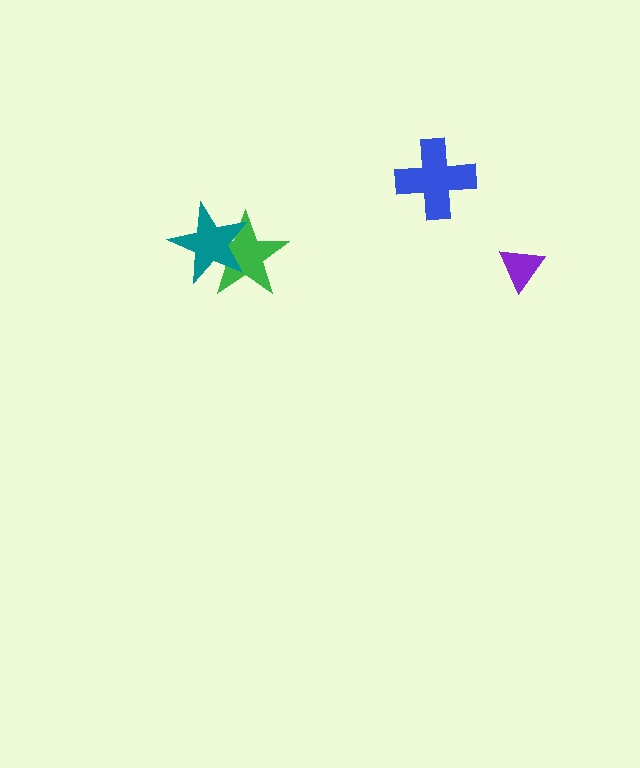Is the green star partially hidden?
Yes, it is partially covered by another shape.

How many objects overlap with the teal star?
1 object overlaps with the teal star.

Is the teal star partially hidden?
No, no other shape covers it.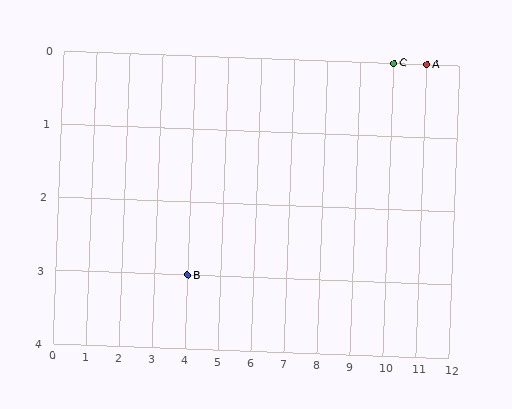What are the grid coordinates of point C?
Point C is at grid coordinates (10, 0).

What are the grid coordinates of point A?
Point A is at grid coordinates (11, 0).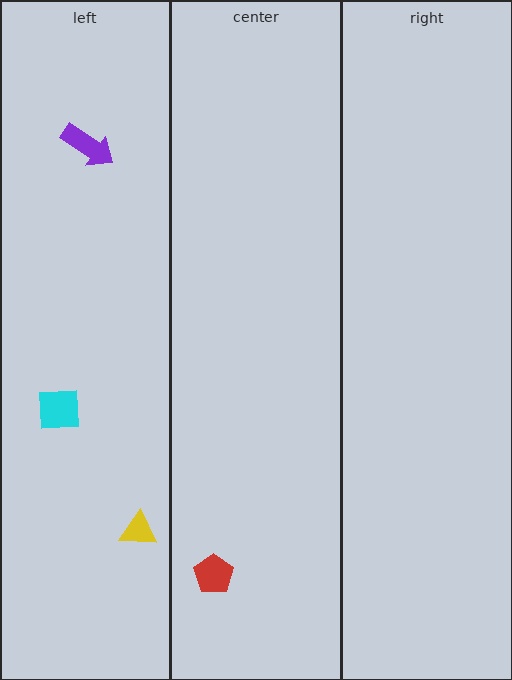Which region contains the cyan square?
The left region.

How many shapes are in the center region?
1.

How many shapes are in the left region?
3.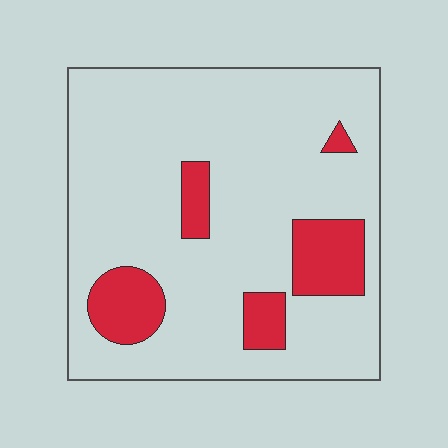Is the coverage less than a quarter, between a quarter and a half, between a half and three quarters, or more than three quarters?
Less than a quarter.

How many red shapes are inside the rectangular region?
5.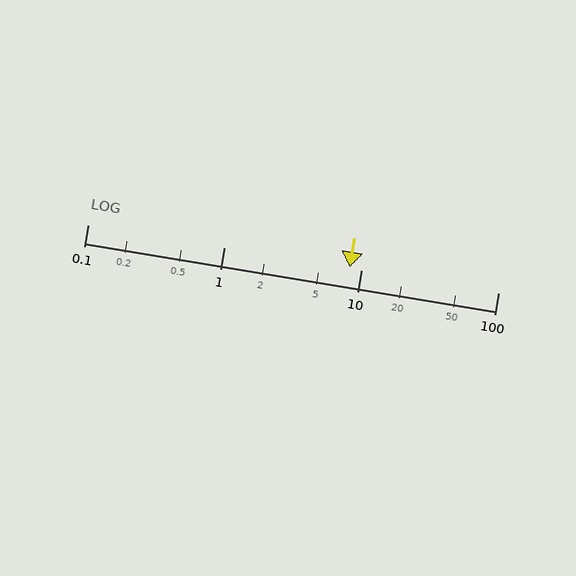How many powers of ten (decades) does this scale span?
The scale spans 3 decades, from 0.1 to 100.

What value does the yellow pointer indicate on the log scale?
The pointer indicates approximately 8.2.